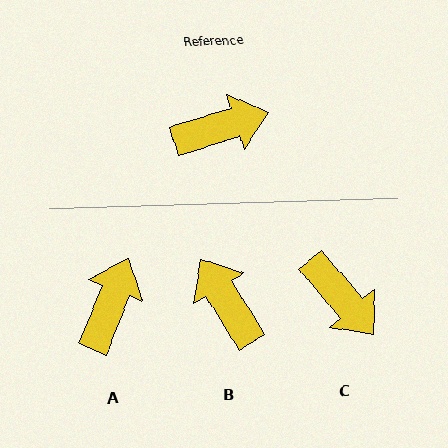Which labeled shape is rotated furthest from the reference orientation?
B, about 104 degrees away.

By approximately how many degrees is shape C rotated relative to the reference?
Approximately 67 degrees clockwise.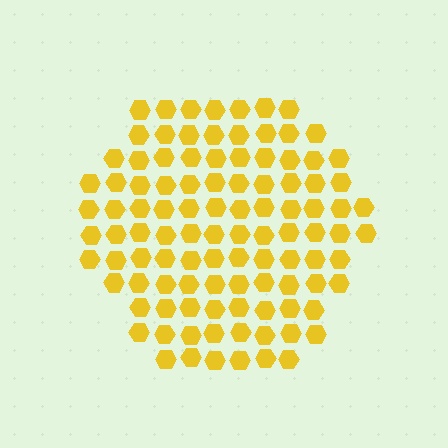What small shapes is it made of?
It is made of small hexagons.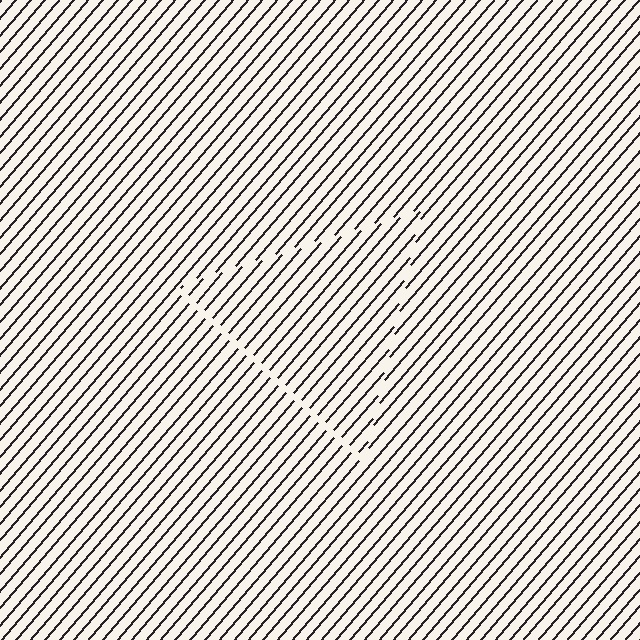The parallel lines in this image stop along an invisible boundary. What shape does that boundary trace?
An illusory triangle. The interior of the shape contains the same grating, shifted by half a period — the contour is defined by the phase discontinuity where line-ends from the inner and outer gratings abut.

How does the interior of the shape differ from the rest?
The interior of the shape contains the same grating, shifted by half a period — the contour is defined by the phase discontinuity where line-ends from the inner and outer gratings abut.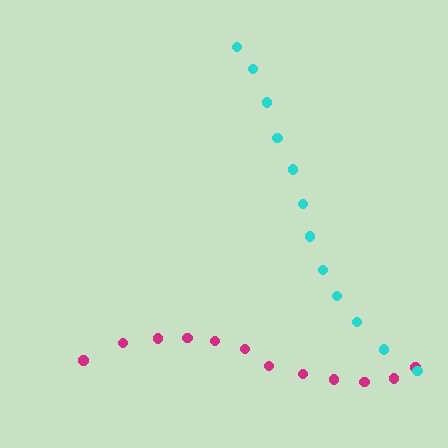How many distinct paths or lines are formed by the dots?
There are 2 distinct paths.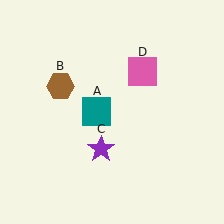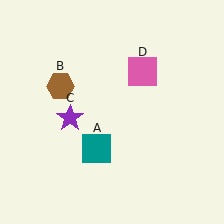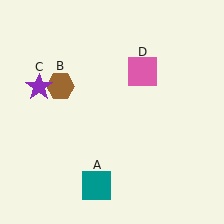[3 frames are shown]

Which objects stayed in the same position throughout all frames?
Brown hexagon (object B) and pink square (object D) remained stationary.